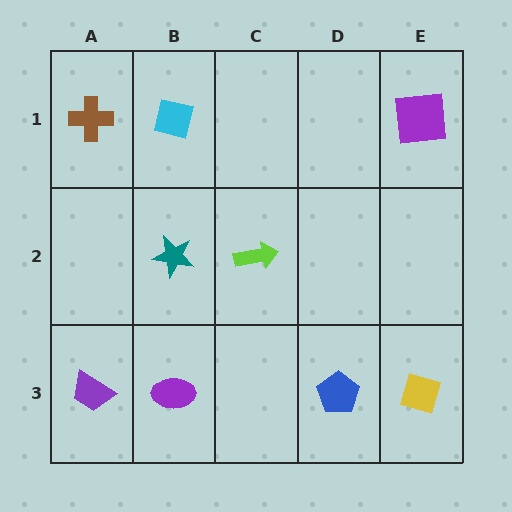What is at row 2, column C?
A lime arrow.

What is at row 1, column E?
A purple square.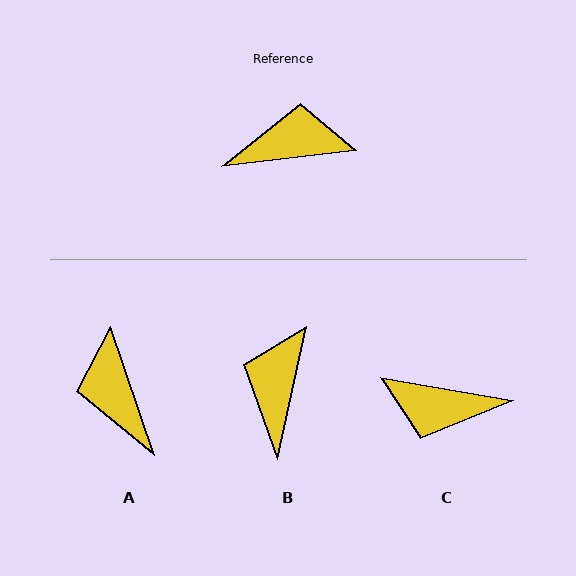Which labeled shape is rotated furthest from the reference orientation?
C, about 164 degrees away.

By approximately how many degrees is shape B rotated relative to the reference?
Approximately 71 degrees counter-clockwise.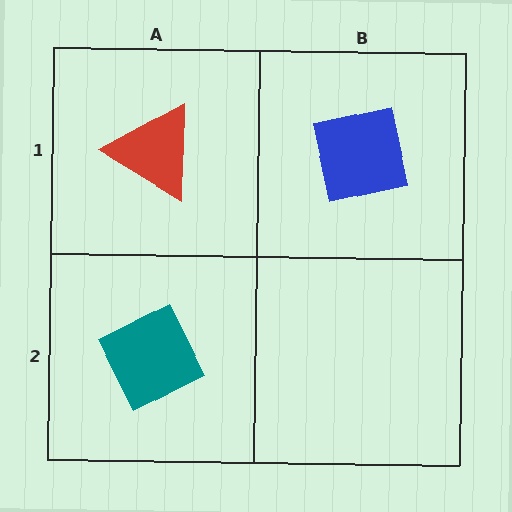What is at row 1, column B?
A blue square.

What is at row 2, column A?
A teal diamond.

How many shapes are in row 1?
2 shapes.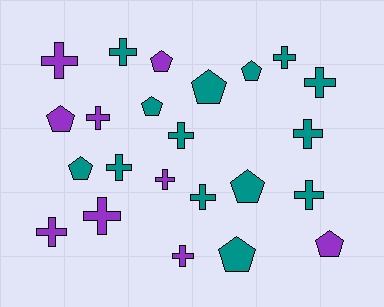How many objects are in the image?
There are 23 objects.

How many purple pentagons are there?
There are 3 purple pentagons.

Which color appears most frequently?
Teal, with 14 objects.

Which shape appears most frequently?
Cross, with 14 objects.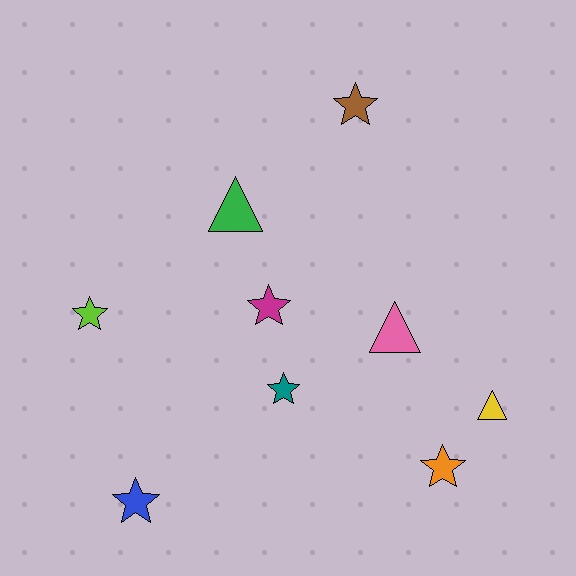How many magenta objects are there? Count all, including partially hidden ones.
There is 1 magenta object.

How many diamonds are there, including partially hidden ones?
There are no diamonds.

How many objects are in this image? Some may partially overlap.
There are 9 objects.